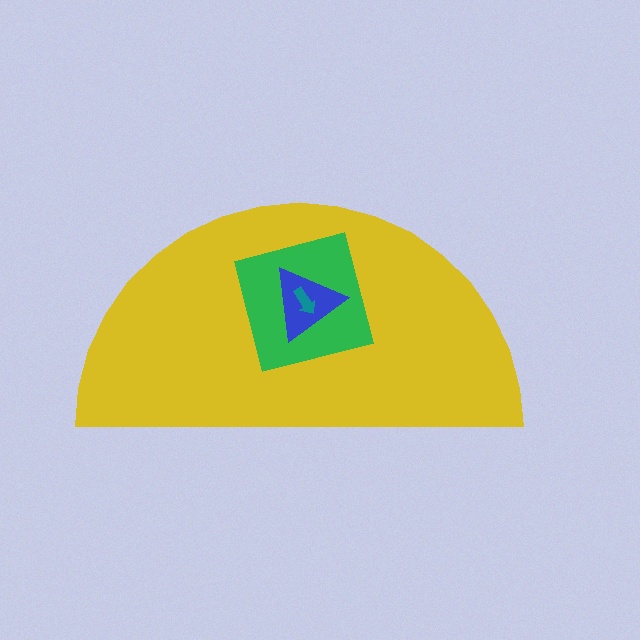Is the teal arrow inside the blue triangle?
Yes.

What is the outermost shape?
The yellow semicircle.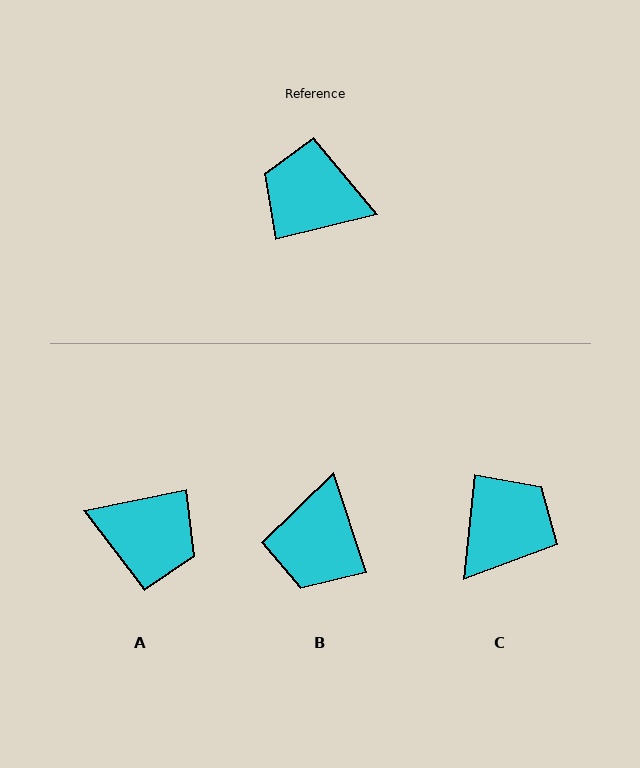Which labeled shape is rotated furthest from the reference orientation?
A, about 178 degrees away.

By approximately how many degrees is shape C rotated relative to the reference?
Approximately 110 degrees clockwise.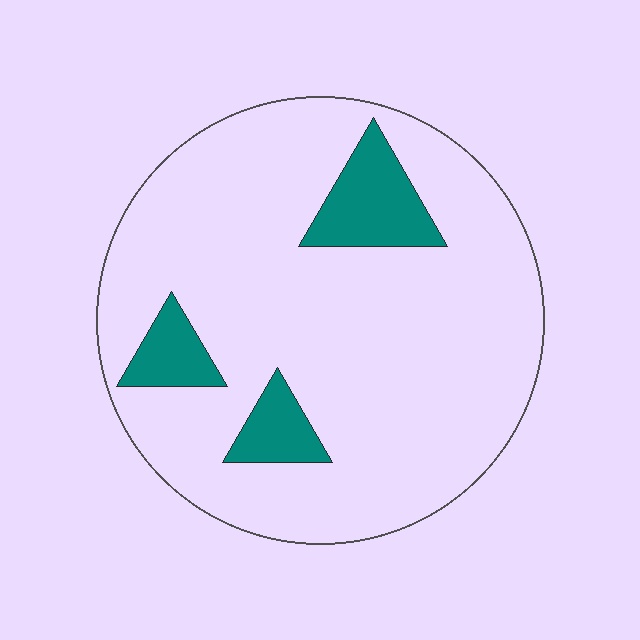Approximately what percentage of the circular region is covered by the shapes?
Approximately 15%.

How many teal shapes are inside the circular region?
3.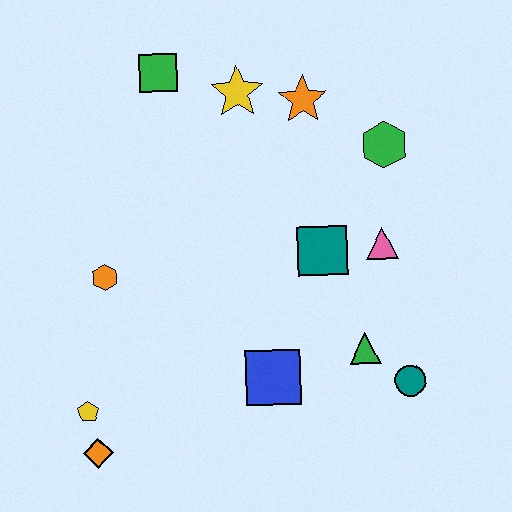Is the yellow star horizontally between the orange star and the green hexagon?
No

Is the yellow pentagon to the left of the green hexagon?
Yes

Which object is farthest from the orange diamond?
The green hexagon is farthest from the orange diamond.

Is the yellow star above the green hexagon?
Yes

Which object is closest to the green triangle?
The teal circle is closest to the green triangle.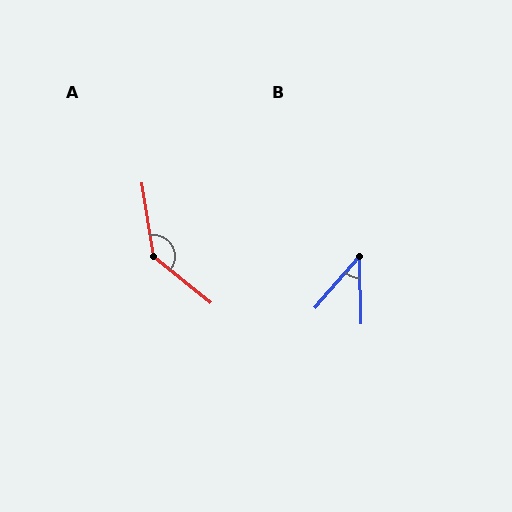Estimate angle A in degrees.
Approximately 138 degrees.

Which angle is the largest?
A, at approximately 138 degrees.